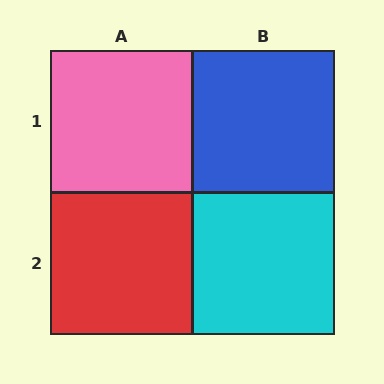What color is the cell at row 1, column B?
Blue.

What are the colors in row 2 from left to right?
Red, cyan.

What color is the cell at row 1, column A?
Pink.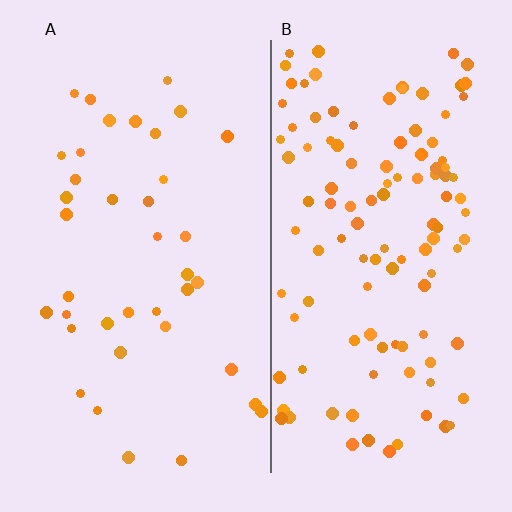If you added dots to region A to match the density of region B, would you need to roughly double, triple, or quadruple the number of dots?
Approximately triple.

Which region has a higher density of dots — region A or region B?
B (the right).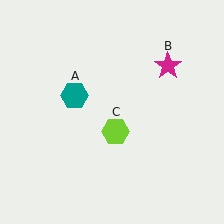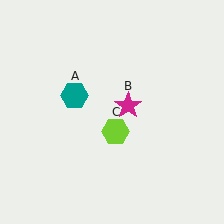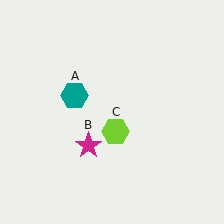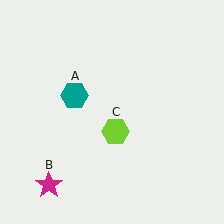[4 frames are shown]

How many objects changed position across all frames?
1 object changed position: magenta star (object B).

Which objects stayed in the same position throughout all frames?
Teal hexagon (object A) and lime hexagon (object C) remained stationary.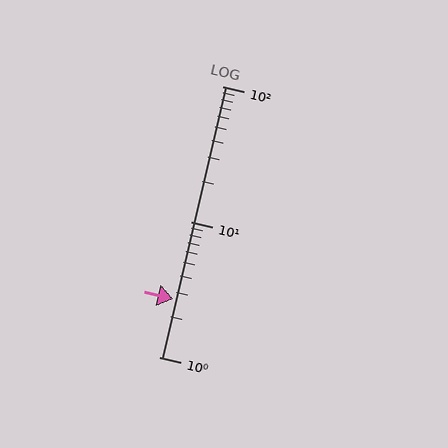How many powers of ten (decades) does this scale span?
The scale spans 2 decades, from 1 to 100.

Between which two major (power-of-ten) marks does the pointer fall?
The pointer is between 1 and 10.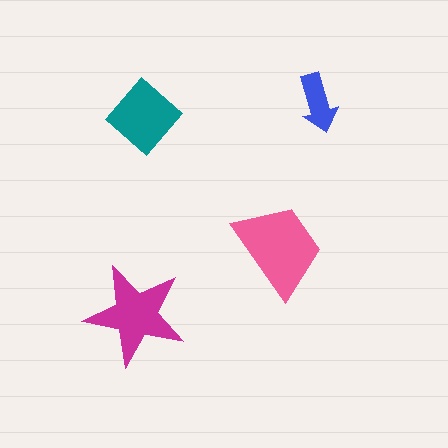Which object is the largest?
The pink trapezoid.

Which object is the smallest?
The blue arrow.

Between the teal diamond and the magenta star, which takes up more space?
The magenta star.